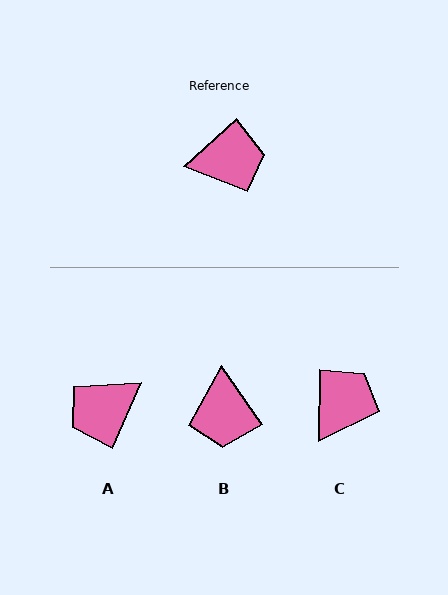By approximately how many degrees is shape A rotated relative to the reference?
Approximately 155 degrees clockwise.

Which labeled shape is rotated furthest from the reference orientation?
A, about 155 degrees away.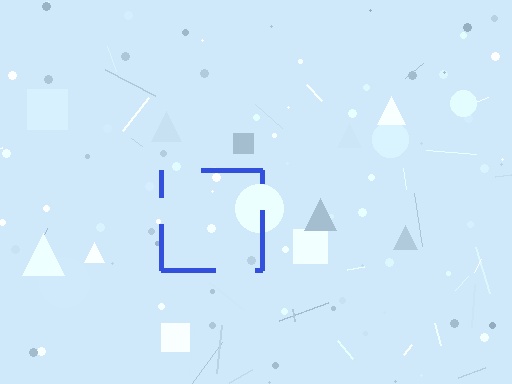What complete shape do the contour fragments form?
The contour fragments form a square.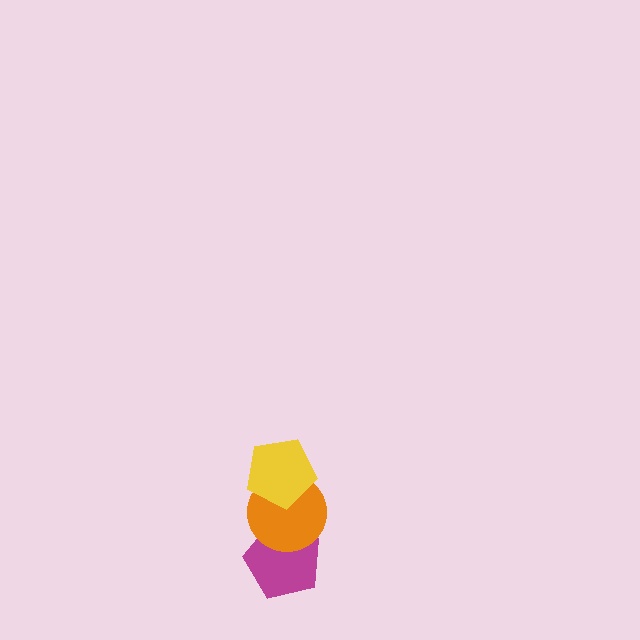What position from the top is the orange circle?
The orange circle is 2nd from the top.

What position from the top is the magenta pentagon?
The magenta pentagon is 3rd from the top.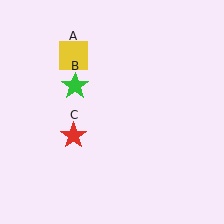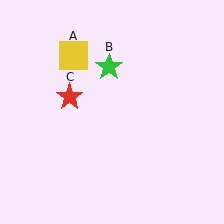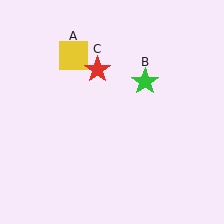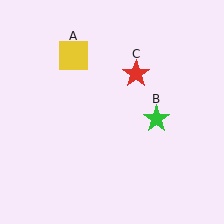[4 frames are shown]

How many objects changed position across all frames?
2 objects changed position: green star (object B), red star (object C).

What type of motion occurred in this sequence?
The green star (object B), red star (object C) rotated clockwise around the center of the scene.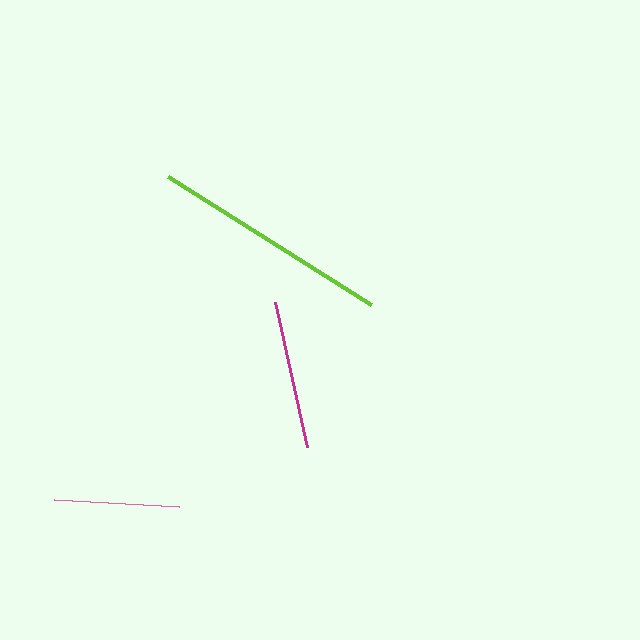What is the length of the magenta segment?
The magenta segment is approximately 149 pixels long.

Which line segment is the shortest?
The pink line is the shortest at approximately 125 pixels.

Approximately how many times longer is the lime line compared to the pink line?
The lime line is approximately 1.9 times the length of the pink line.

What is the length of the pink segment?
The pink segment is approximately 125 pixels long.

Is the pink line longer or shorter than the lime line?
The lime line is longer than the pink line.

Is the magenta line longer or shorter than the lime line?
The lime line is longer than the magenta line.